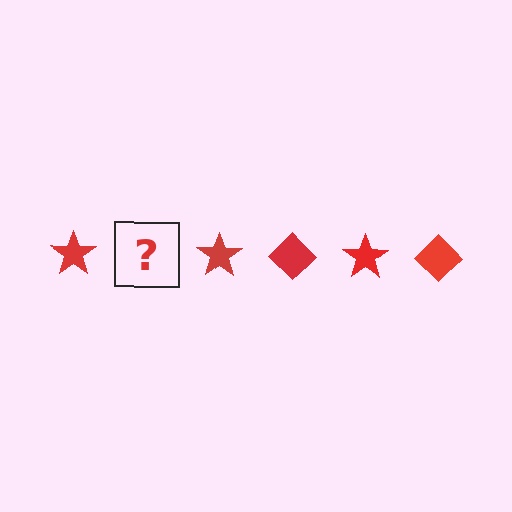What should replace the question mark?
The question mark should be replaced with a red diamond.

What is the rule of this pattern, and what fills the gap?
The rule is that the pattern cycles through star, diamond shapes in red. The gap should be filled with a red diamond.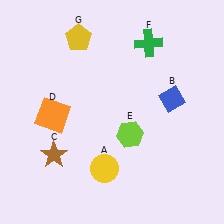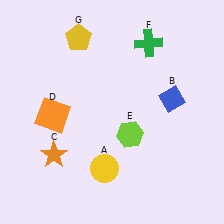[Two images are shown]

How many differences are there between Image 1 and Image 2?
There is 1 difference between the two images.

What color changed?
The star (C) changed from brown in Image 1 to orange in Image 2.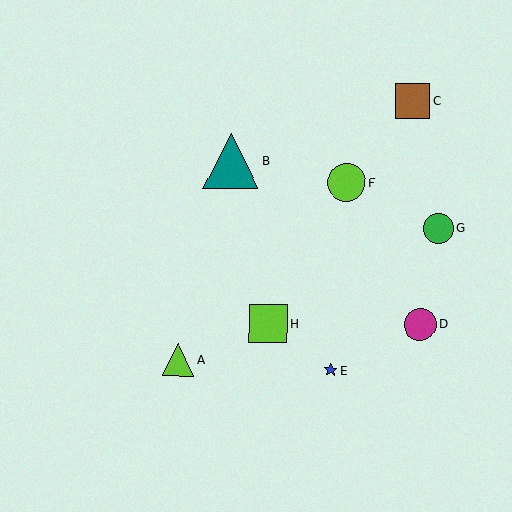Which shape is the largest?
The teal triangle (labeled B) is the largest.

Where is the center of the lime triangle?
The center of the lime triangle is at (178, 360).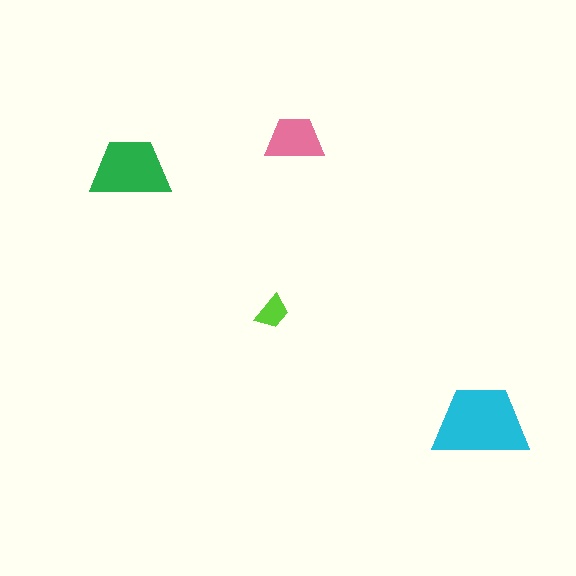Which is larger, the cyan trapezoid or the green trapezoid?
The cyan one.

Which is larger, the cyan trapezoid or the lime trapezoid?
The cyan one.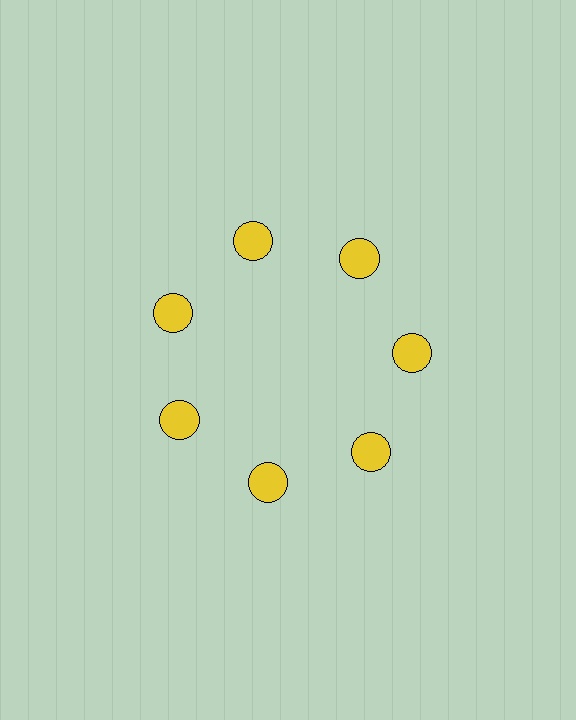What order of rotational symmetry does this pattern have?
This pattern has 7-fold rotational symmetry.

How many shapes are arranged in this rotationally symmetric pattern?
There are 7 shapes, arranged in 7 groups of 1.